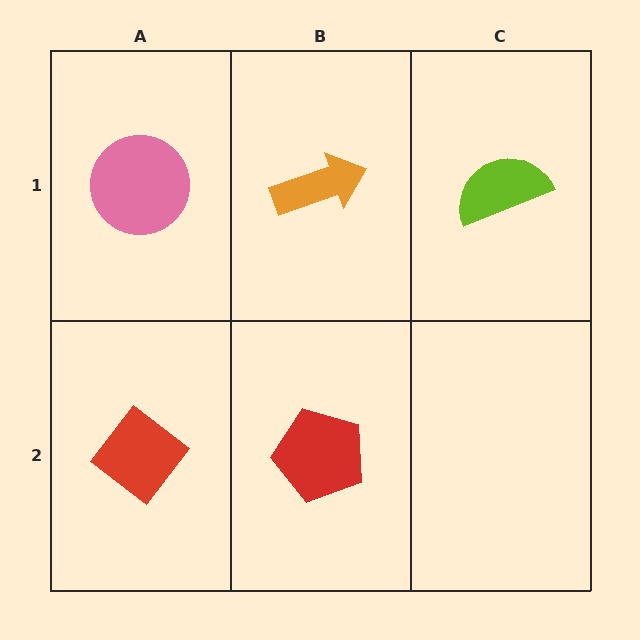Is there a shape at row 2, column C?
No, that cell is empty.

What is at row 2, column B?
A red pentagon.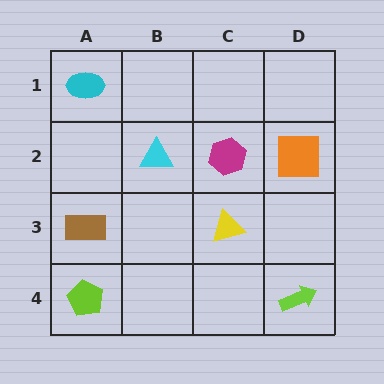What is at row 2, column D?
An orange square.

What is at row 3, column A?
A brown rectangle.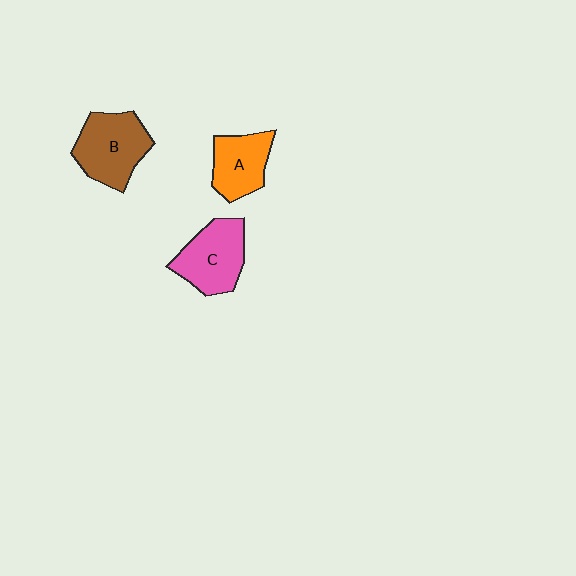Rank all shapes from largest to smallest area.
From largest to smallest: B (brown), C (pink), A (orange).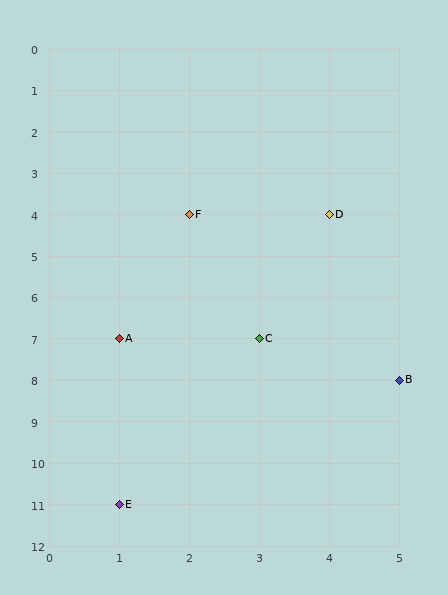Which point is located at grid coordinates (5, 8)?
Point B is at (5, 8).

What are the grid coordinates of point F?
Point F is at grid coordinates (2, 4).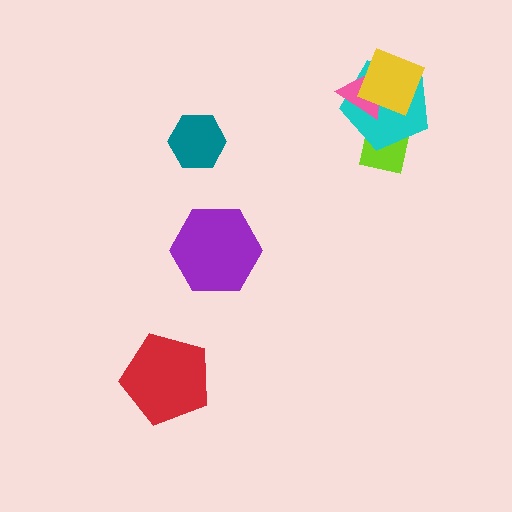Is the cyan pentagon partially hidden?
Yes, it is partially covered by another shape.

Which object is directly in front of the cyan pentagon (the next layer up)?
The pink triangle is directly in front of the cyan pentagon.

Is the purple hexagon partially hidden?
No, no other shape covers it.